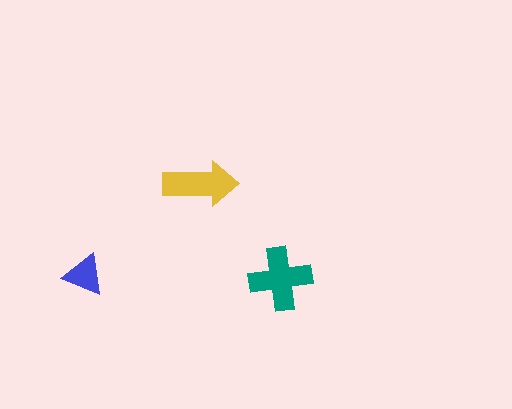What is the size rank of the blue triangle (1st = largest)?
3rd.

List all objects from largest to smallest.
The teal cross, the yellow arrow, the blue triangle.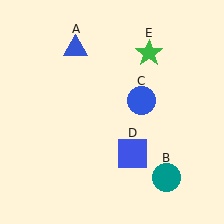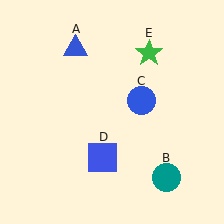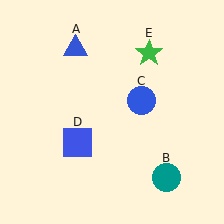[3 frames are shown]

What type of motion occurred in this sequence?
The blue square (object D) rotated clockwise around the center of the scene.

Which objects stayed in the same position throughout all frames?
Blue triangle (object A) and teal circle (object B) and blue circle (object C) and green star (object E) remained stationary.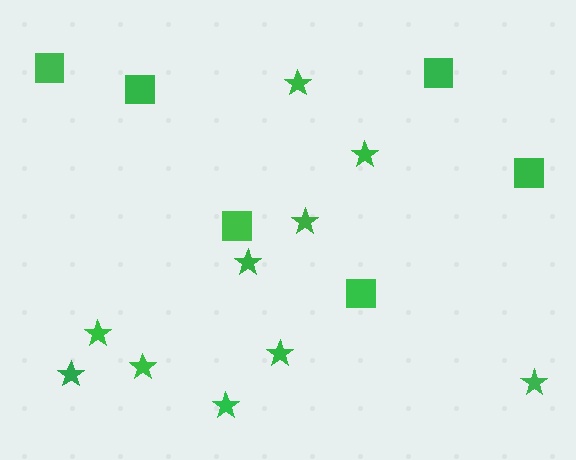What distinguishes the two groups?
There are 2 groups: one group of stars (10) and one group of squares (6).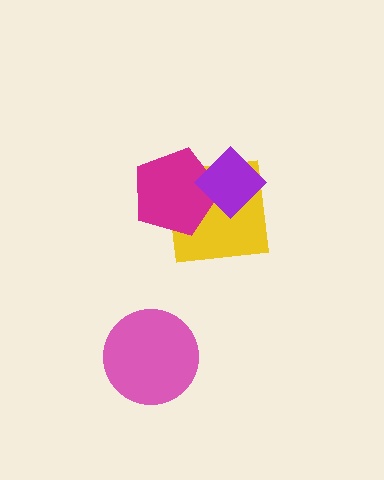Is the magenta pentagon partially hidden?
Yes, it is partially covered by another shape.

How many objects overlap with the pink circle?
0 objects overlap with the pink circle.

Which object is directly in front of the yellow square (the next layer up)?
The magenta pentagon is directly in front of the yellow square.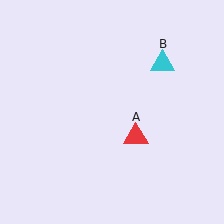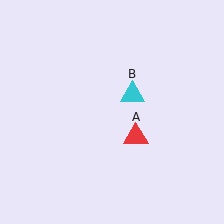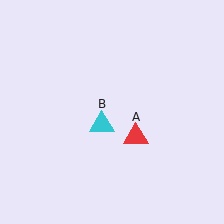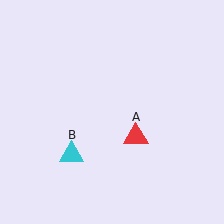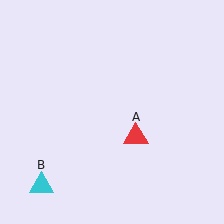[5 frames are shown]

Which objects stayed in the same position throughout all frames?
Red triangle (object A) remained stationary.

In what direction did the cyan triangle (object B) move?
The cyan triangle (object B) moved down and to the left.